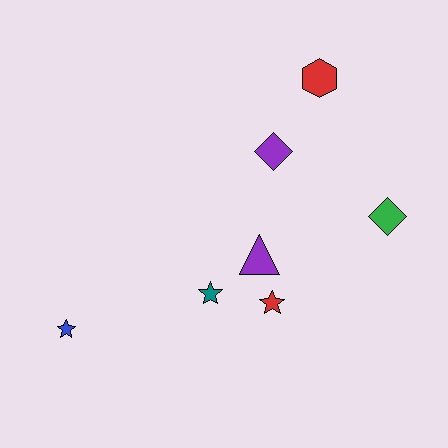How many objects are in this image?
There are 7 objects.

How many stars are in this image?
There are 3 stars.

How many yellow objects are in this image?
There are no yellow objects.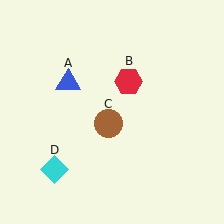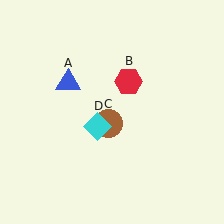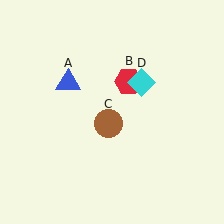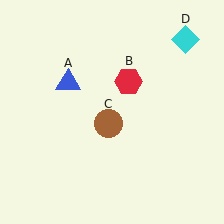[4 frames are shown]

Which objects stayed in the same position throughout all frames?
Blue triangle (object A) and red hexagon (object B) and brown circle (object C) remained stationary.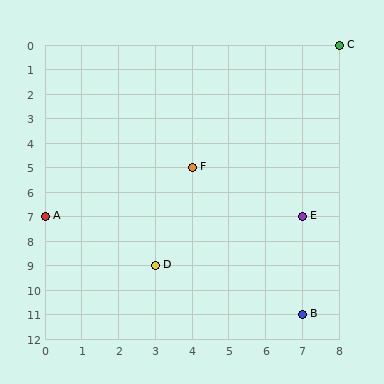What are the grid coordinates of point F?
Point F is at grid coordinates (4, 5).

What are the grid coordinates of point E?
Point E is at grid coordinates (7, 7).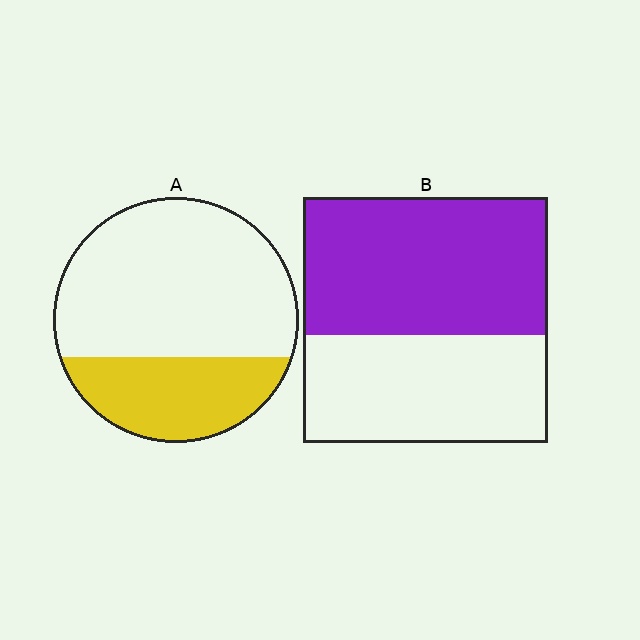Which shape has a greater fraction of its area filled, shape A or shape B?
Shape B.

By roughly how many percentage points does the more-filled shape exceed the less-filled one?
By roughly 25 percentage points (B over A).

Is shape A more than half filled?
No.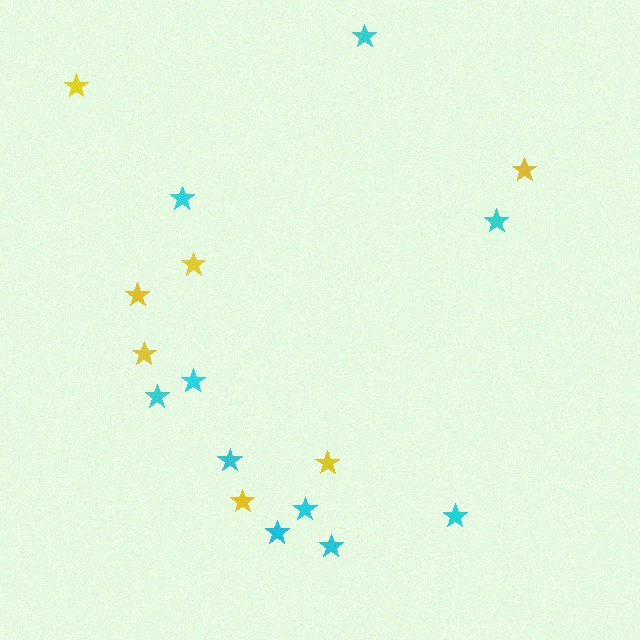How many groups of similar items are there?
There are 2 groups: one group of yellow stars (7) and one group of cyan stars (10).